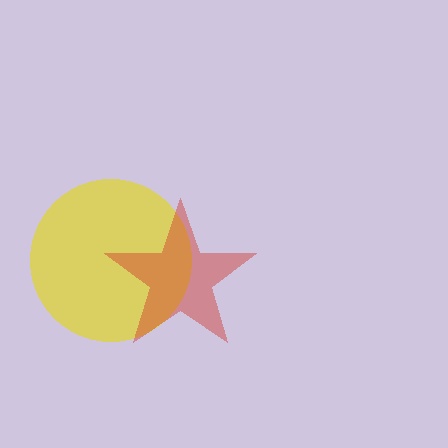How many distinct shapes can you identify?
There are 2 distinct shapes: a yellow circle, a red star.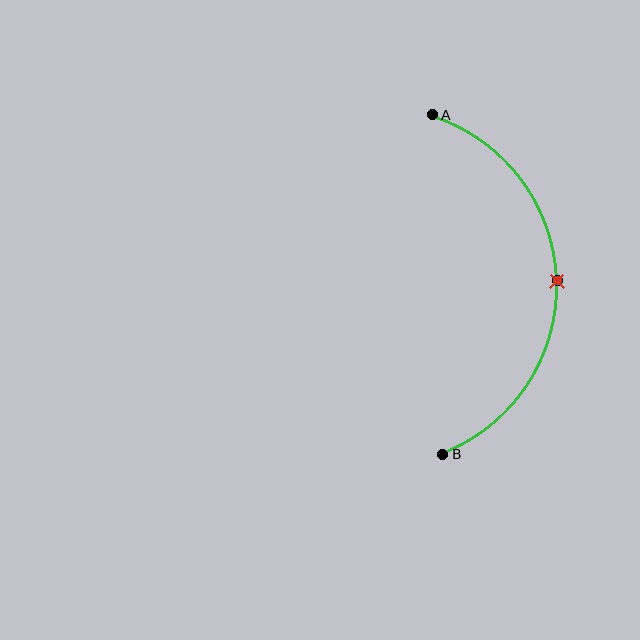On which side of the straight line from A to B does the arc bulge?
The arc bulges to the right of the straight line connecting A and B.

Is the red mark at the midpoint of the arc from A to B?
Yes. The red mark lies on the arc at equal arc-length from both A and B — it is the arc midpoint.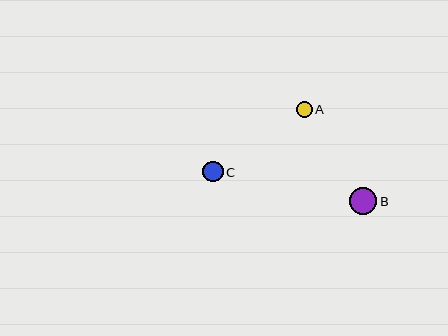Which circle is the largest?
Circle B is the largest with a size of approximately 27 pixels.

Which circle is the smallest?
Circle A is the smallest with a size of approximately 16 pixels.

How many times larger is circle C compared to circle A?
Circle C is approximately 1.3 times the size of circle A.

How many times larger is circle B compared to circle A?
Circle B is approximately 1.7 times the size of circle A.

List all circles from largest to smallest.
From largest to smallest: B, C, A.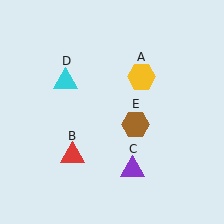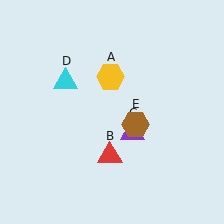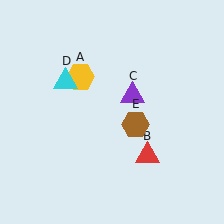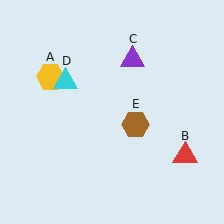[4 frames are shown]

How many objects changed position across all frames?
3 objects changed position: yellow hexagon (object A), red triangle (object B), purple triangle (object C).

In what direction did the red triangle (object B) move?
The red triangle (object B) moved right.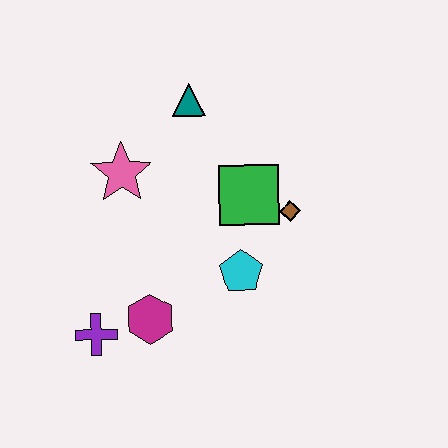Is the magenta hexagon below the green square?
Yes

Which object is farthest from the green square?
The purple cross is farthest from the green square.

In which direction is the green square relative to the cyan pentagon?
The green square is above the cyan pentagon.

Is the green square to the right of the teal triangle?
Yes